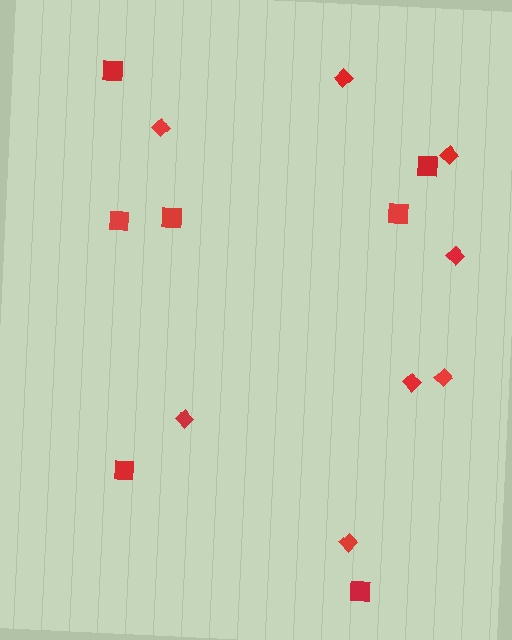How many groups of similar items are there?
There are 2 groups: one group of squares (7) and one group of diamonds (8).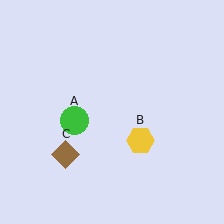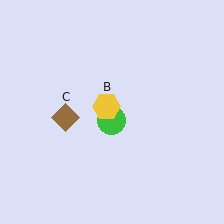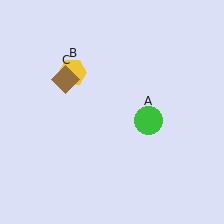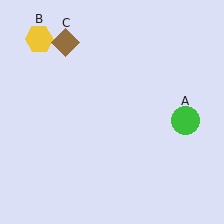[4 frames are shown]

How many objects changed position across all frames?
3 objects changed position: green circle (object A), yellow hexagon (object B), brown diamond (object C).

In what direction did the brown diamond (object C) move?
The brown diamond (object C) moved up.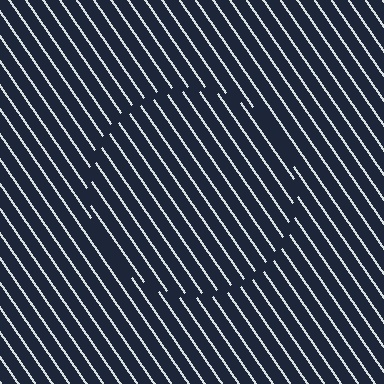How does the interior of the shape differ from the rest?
The interior of the shape contains the same grating, shifted by half a period — the contour is defined by the phase discontinuity where line-ends from the inner and outer gratings abut.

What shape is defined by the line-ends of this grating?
An illusory circle. The interior of the shape contains the same grating, shifted by half a period — the contour is defined by the phase discontinuity where line-ends from the inner and outer gratings abut.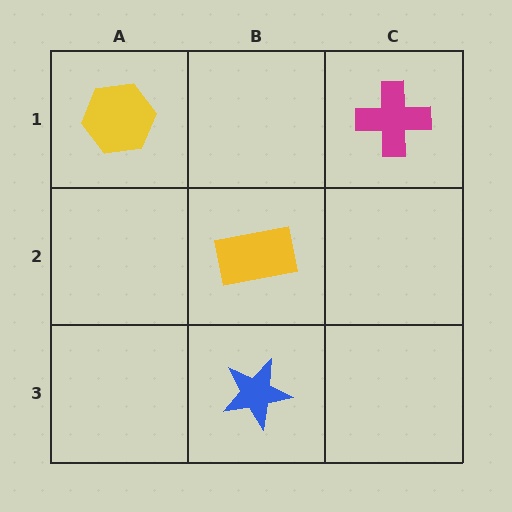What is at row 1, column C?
A magenta cross.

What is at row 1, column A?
A yellow hexagon.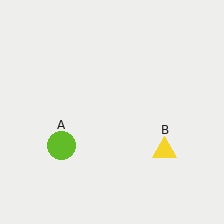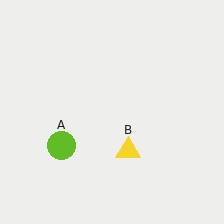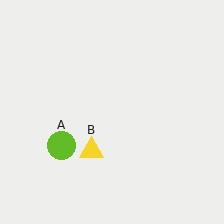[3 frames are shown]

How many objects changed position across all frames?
1 object changed position: yellow triangle (object B).